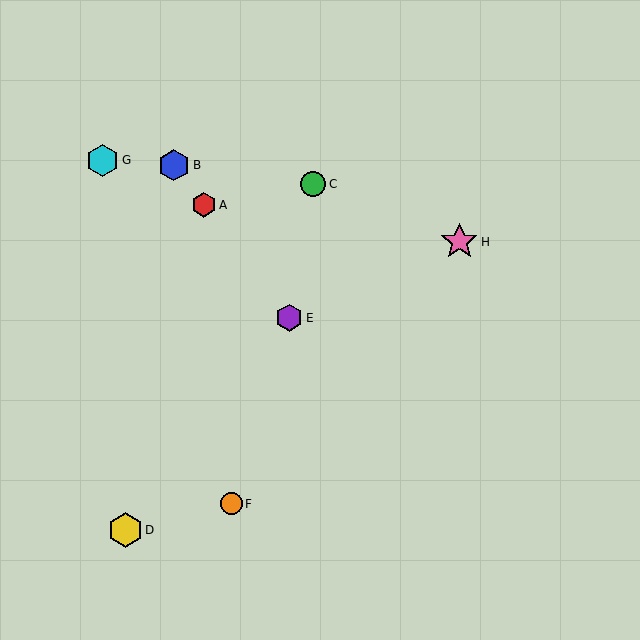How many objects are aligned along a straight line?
3 objects (A, B, E) are aligned along a straight line.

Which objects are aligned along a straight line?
Objects A, B, E are aligned along a straight line.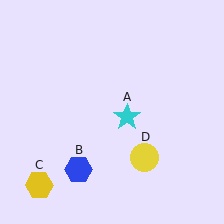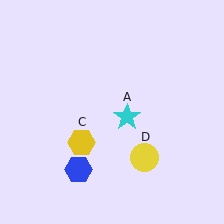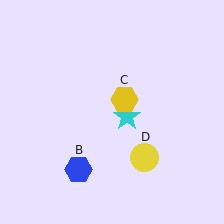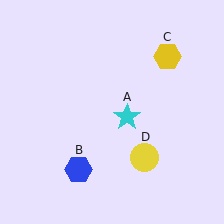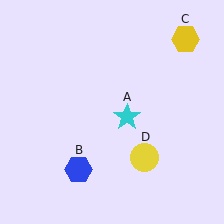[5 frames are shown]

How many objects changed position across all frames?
1 object changed position: yellow hexagon (object C).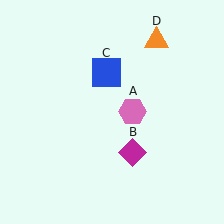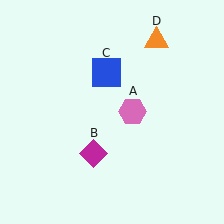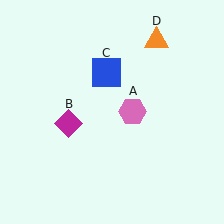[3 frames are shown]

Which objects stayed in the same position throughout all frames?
Pink hexagon (object A) and blue square (object C) and orange triangle (object D) remained stationary.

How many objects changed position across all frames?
1 object changed position: magenta diamond (object B).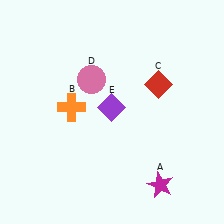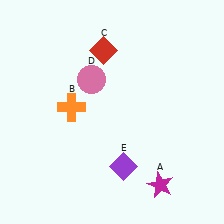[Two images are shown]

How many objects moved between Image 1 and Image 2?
2 objects moved between the two images.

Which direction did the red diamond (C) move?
The red diamond (C) moved left.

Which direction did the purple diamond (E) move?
The purple diamond (E) moved down.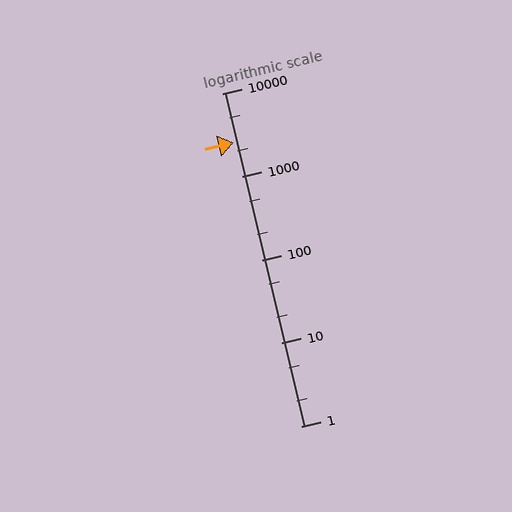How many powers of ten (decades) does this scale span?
The scale spans 4 decades, from 1 to 10000.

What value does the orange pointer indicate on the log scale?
The pointer indicates approximately 2600.